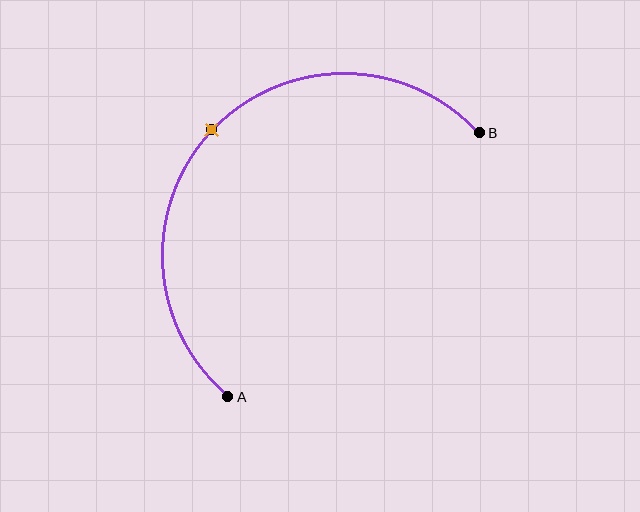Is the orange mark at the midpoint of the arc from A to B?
Yes. The orange mark lies on the arc at equal arc-length from both A and B — it is the arc midpoint.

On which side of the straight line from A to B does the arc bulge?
The arc bulges above and to the left of the straight line connecting A and B.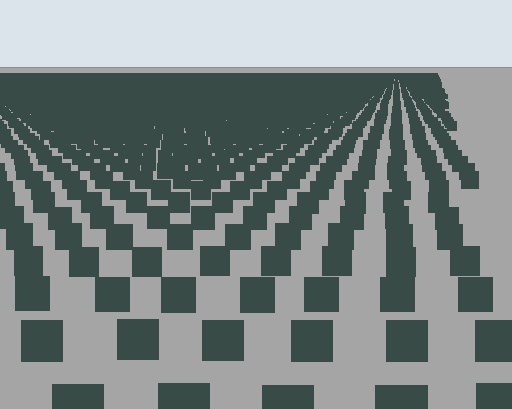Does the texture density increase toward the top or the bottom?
Density increases toward the top.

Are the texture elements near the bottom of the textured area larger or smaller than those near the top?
Larger. Near the bottom, elements are closer to the viewer and appear at a bigger on-screen size.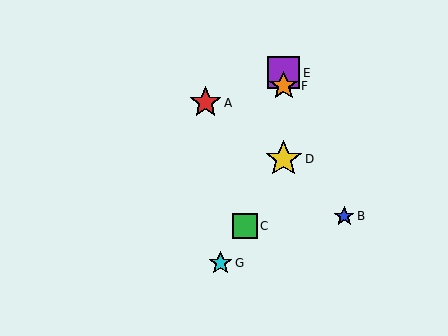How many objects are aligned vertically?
3 objects (D, E, F) are aligned vertically.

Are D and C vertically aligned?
No, D is at x≈284 and C is at x≈245.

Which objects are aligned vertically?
Objects D, E, F are aligned vertically.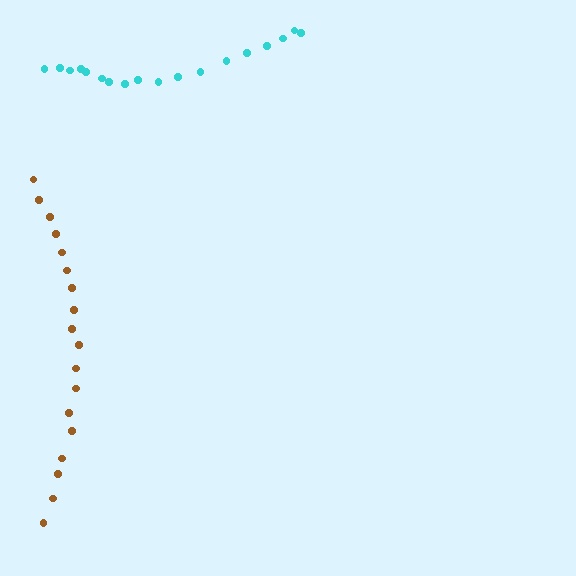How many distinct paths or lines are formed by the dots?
There are 2 distinct paths.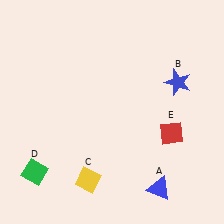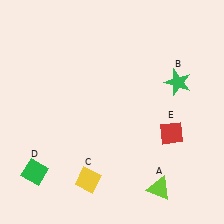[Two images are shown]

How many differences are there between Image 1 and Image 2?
There are 2 differences between the two images.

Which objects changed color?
A changed from blue to lime. B changed from blue to green.